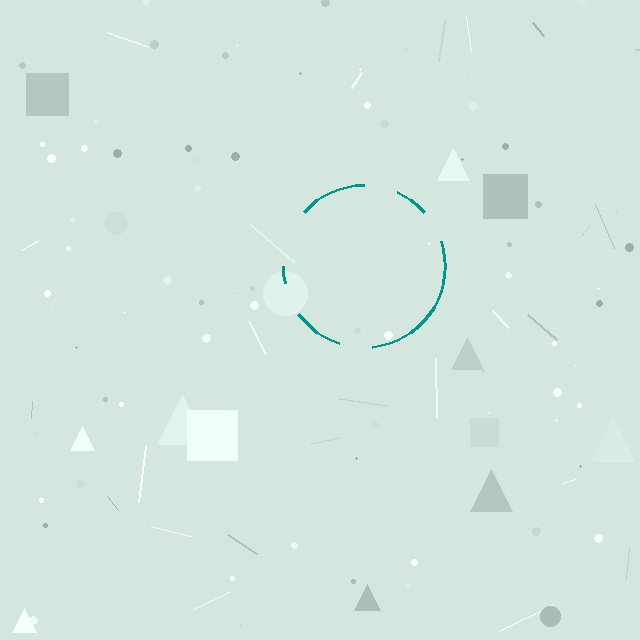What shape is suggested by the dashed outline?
The dashed outline suggests a circle.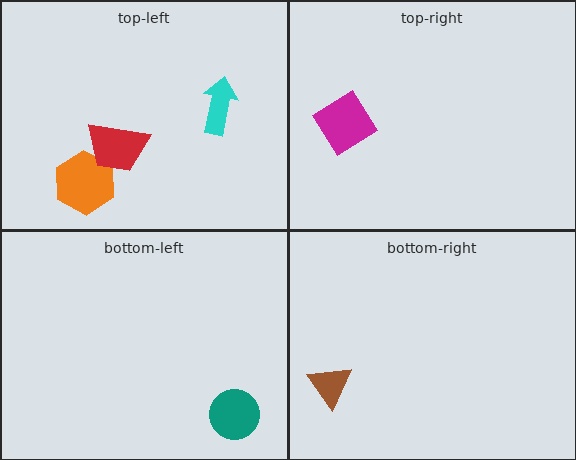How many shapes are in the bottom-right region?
1.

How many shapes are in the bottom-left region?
1.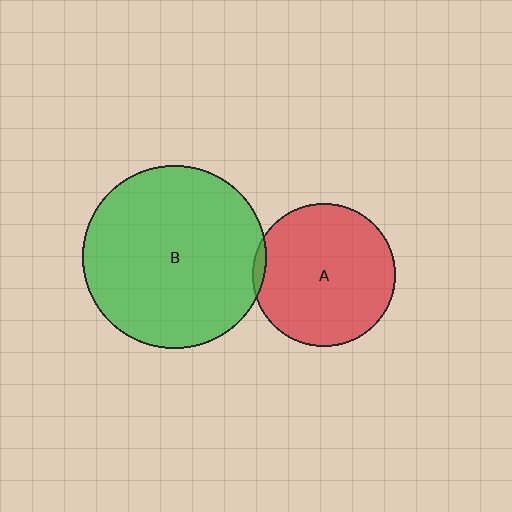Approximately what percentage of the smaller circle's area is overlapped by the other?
Approximately 5%.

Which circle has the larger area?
Circle B (green).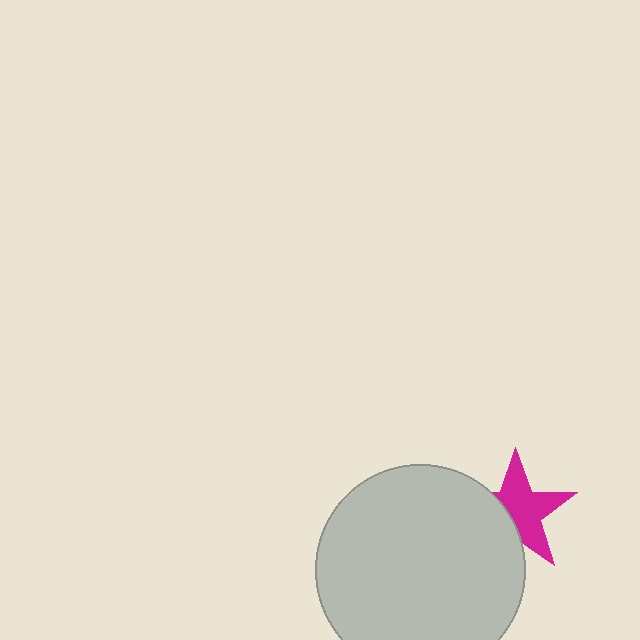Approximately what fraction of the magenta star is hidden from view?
Roughly 37% of the magenta star is hidden behind the light gray circle.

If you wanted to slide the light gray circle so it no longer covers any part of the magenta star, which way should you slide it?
Slide it left — that is the most direct way to separate the two shapes.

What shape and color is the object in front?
The object in front is a light gray circle.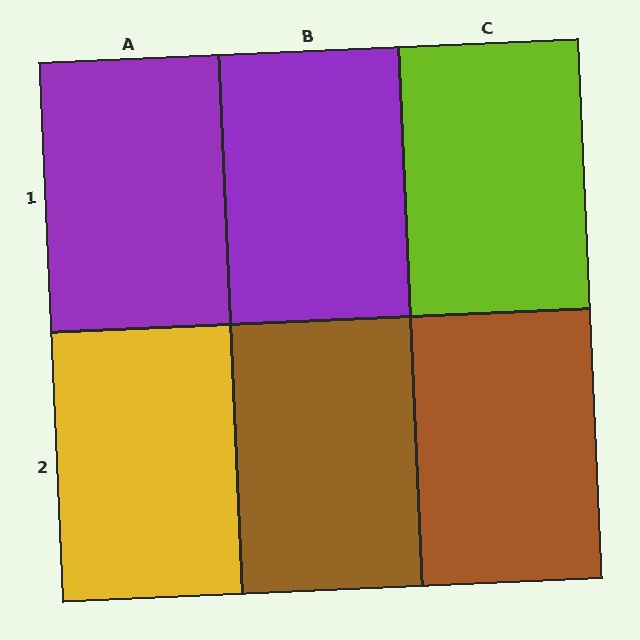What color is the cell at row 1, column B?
Purple.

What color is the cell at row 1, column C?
Lime.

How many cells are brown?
2 cells are brown.